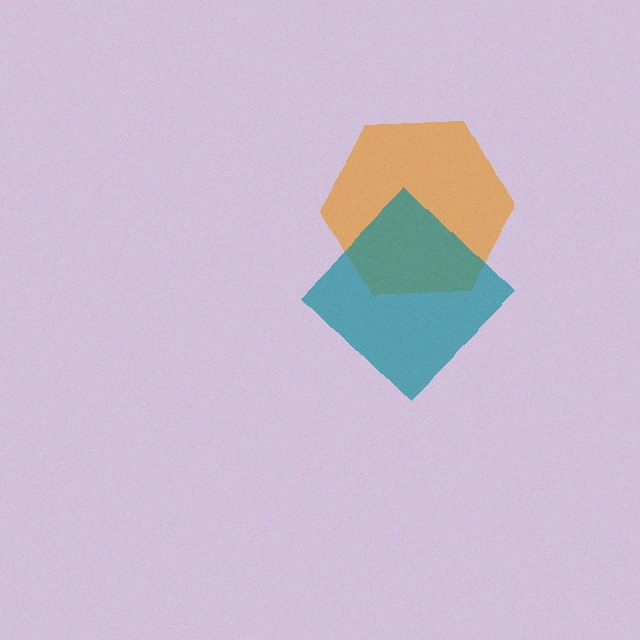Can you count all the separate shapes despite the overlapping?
Yes, there are 2 separate shapes.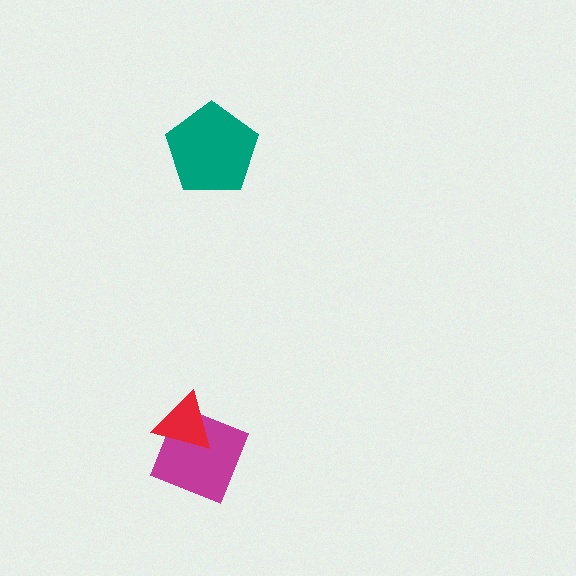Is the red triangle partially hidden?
No, no other shape covers it.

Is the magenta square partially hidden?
Yes, it is partially covered by another shape.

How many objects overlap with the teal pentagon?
0 objects overlap with the teal pentagon.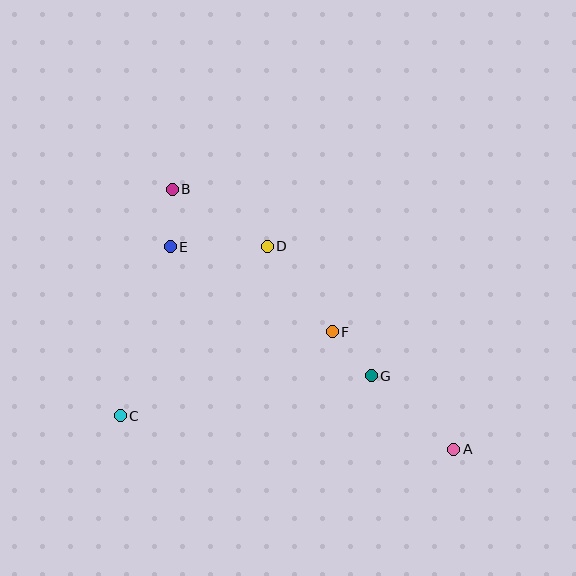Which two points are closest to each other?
Points B and E are closest to each other.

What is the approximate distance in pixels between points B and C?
The distance between B and C is approximately 233 pixels.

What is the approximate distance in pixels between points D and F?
The distance between D and F is approximately 108 pixels.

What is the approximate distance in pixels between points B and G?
The distance between B and G is approximately 273 pixels.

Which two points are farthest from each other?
Points A and B are farthest from each other.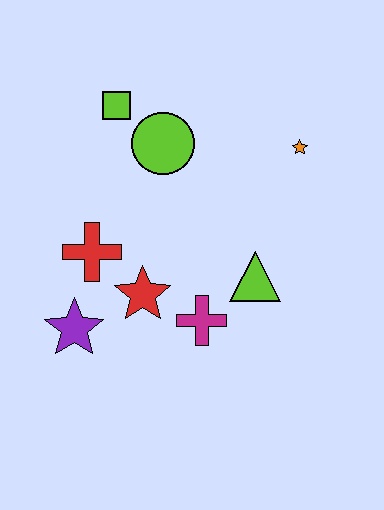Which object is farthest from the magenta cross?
The lime square is farthest from the magenta cross.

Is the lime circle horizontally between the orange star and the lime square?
Yes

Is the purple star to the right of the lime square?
No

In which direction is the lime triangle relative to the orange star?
The lime triangle is below the orange star.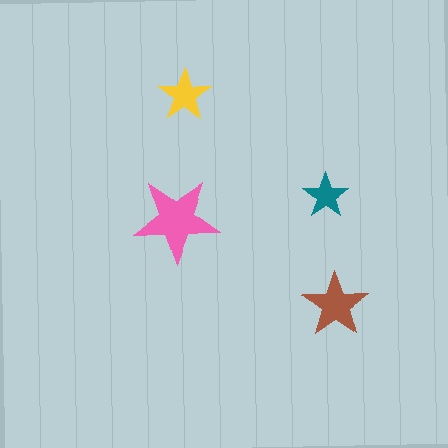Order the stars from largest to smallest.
the pink one, the brown one, the yellow one, the teal one.